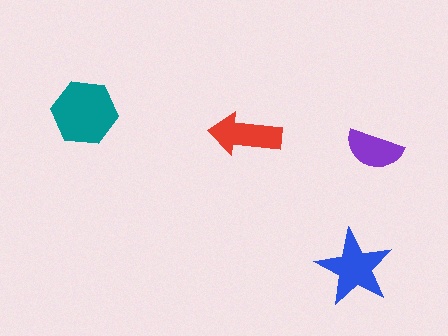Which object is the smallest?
The purple semicircle.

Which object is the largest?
The teal hexagon.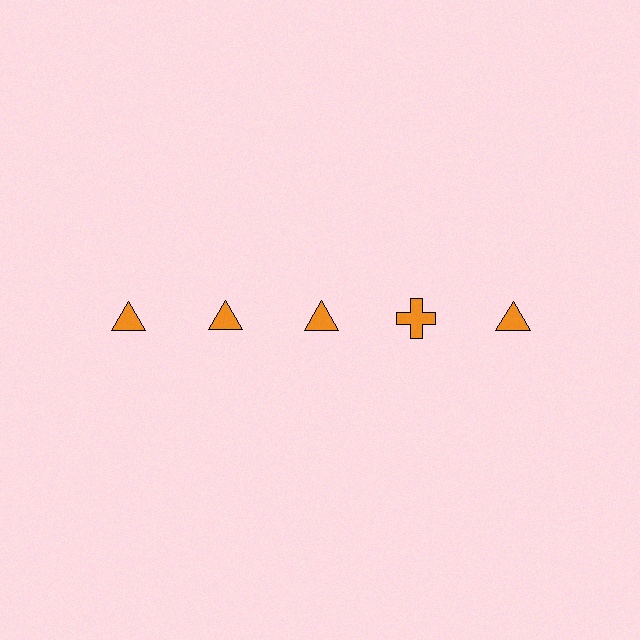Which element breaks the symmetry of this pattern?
The orange cross in the top row, second from right column breaks the symmetry. All other shapes are orange triangles.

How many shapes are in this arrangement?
There are 5 shapes arranged in a grid pattern.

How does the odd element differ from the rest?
It has a different shape: cross instead of triangle.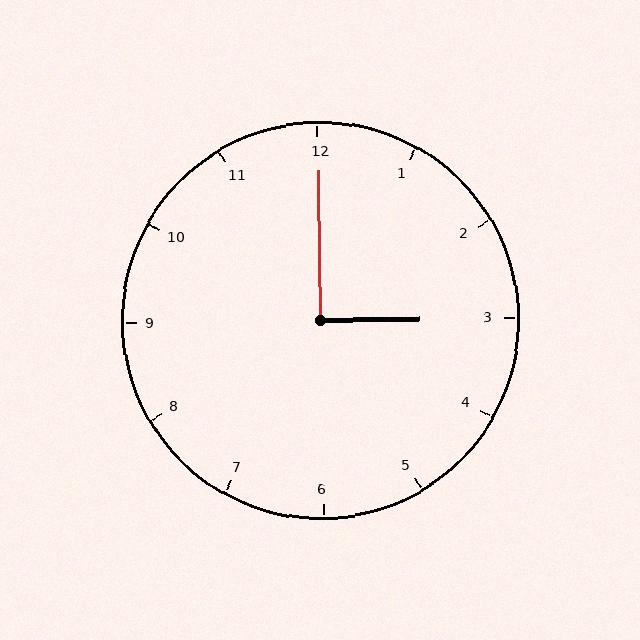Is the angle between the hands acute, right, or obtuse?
It is right.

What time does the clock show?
3:00.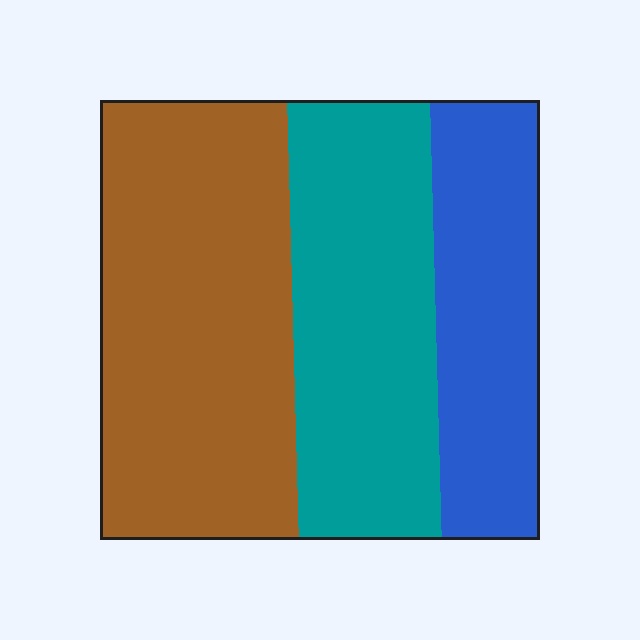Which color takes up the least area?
Blue, at roughly 25%.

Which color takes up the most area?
Brown, at roughly 45%.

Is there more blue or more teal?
Teal.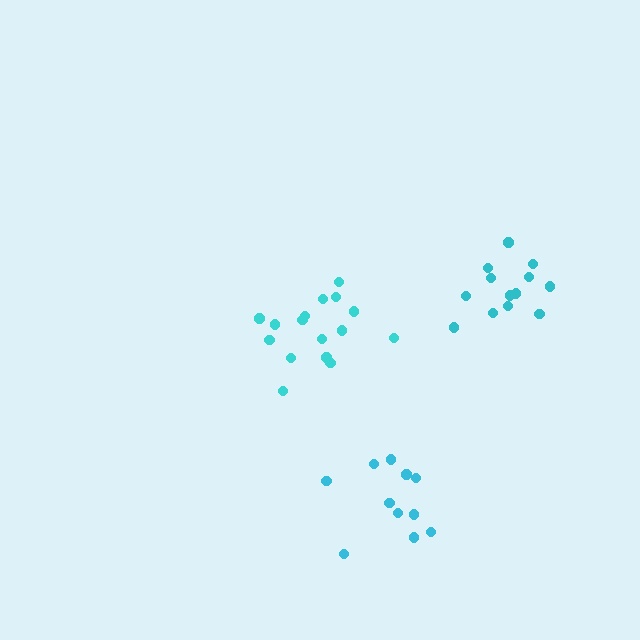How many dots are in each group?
Group 1: 13 dots, Group 2: 16 dots, Group 3: 11 dots (40 total).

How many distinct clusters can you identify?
There are 3 distinct clusters.